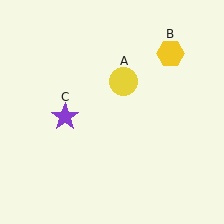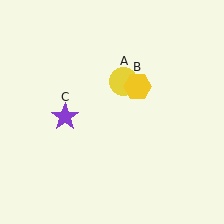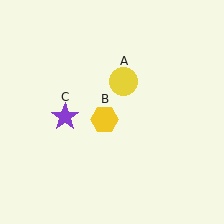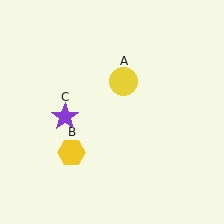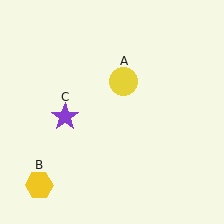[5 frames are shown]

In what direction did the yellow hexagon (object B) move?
The yellow hexagon (object B) moved down and to the left.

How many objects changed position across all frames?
1 object changed position: yellow hexagon (object B).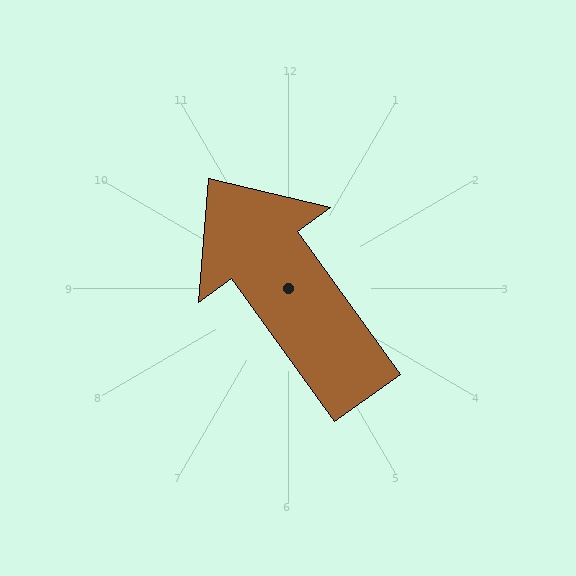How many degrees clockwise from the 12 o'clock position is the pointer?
Approximately 324 degrees.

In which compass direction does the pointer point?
Northwest.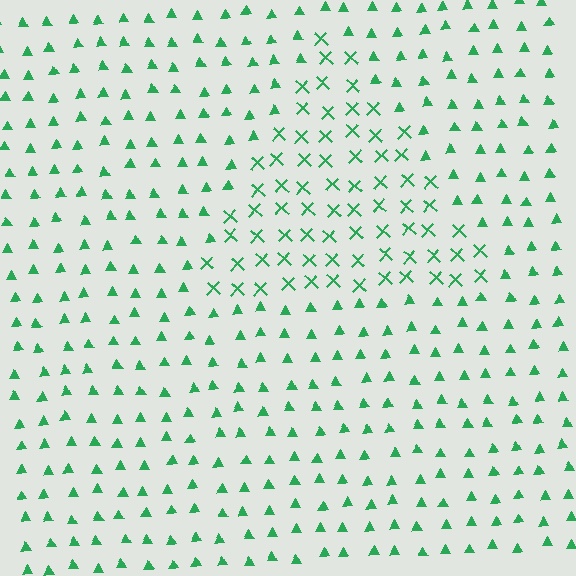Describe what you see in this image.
The image is filled with small green elements arranged in a uniform grid. A triangle-shaped region contains X marks, while the surrounding area contains triangles. The boundary is defined purely by the change in element shape.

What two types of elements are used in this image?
The image uses X marks inside the triangle region and triangles outside it.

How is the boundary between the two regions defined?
The boundary is defined by a change in element shape: X marks inside vs. triangles outside. All elements share the same color and spacing.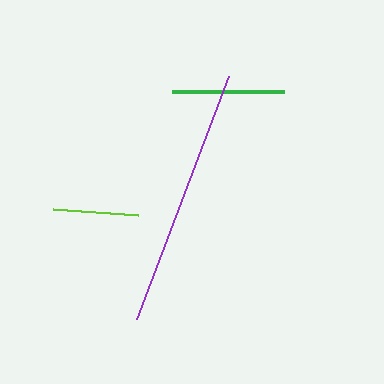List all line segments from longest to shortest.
From longest to shortest: purple, green, lime.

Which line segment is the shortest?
The lime line is the shortest at approximately 85 pixels.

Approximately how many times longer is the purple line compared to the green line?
The purple line is approximately 2.3 times the length of the green line.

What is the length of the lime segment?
The lime segment is approximately 85 pixels long.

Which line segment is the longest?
The purple line is the longest at approximately 260 pixels.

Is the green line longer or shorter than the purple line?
The purple line is longer than the green line.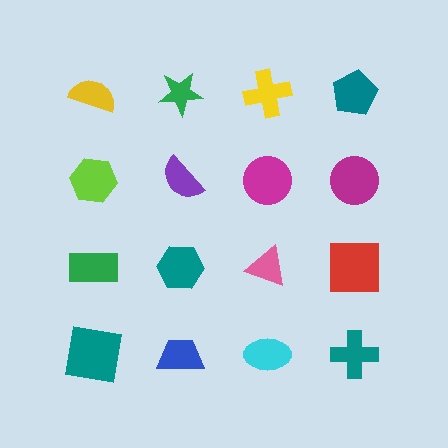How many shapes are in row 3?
4 shapes.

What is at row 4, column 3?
A cyan ellipse.